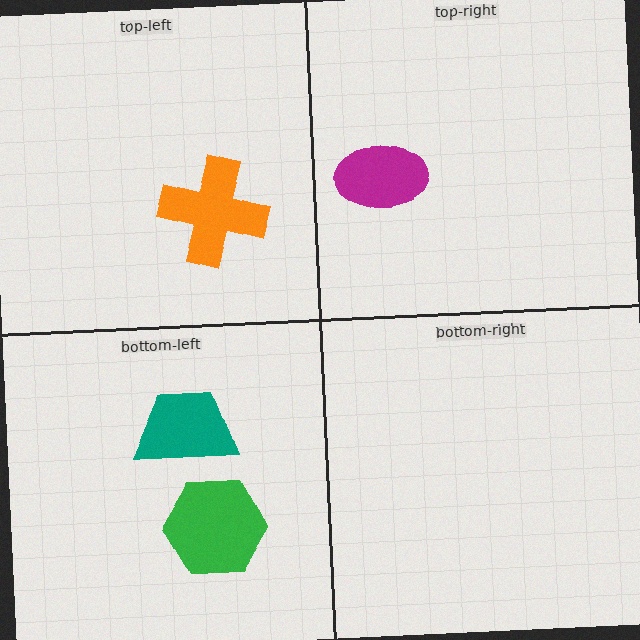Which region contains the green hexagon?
The bottom-left region.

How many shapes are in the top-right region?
1.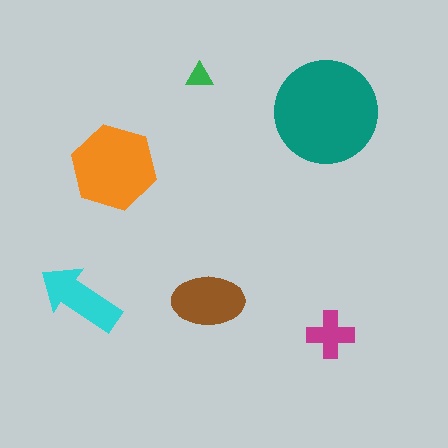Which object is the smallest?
The green triangle.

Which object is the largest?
The teal circle.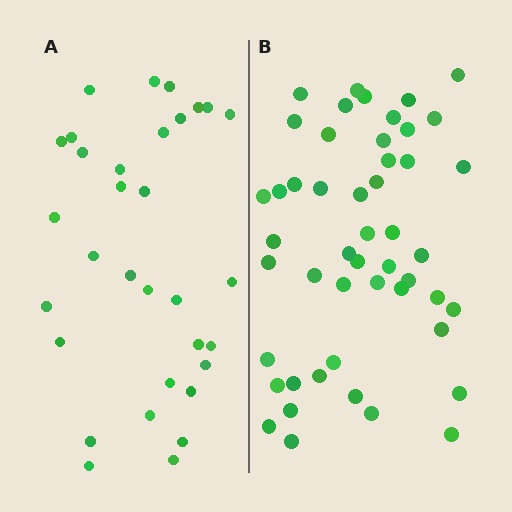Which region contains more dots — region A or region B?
Region B (the right region) has more dots.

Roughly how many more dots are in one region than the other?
Region B has approximately 15 more dots than region A.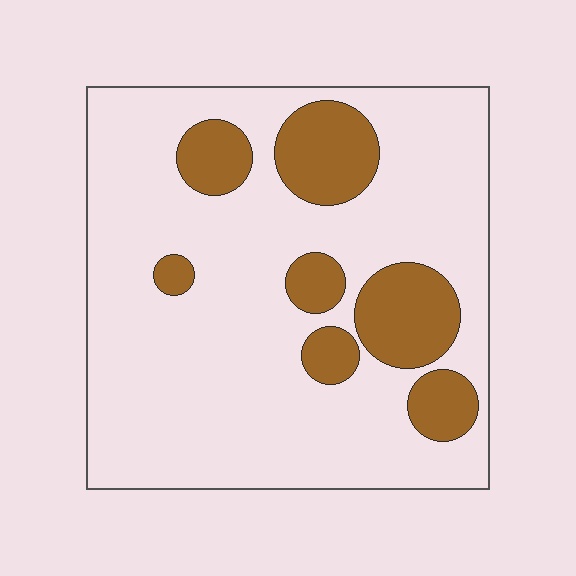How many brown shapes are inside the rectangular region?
7.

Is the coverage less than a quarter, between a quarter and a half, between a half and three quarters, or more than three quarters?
Less than a quarter.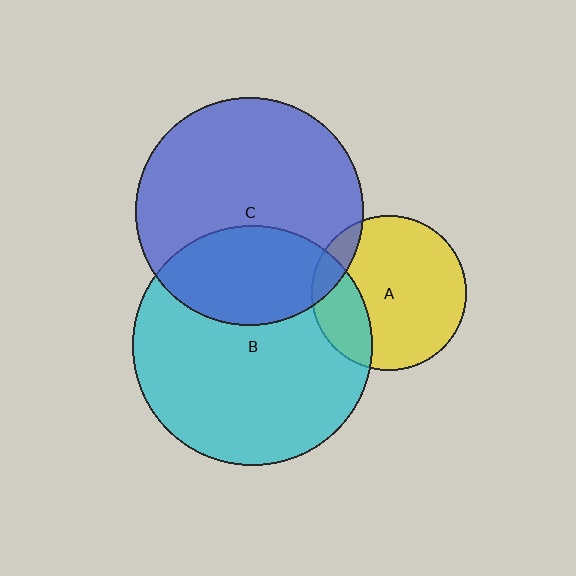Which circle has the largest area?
Circle B (cyan).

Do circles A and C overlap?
Yes.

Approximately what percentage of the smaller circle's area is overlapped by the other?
Approximately 10%.